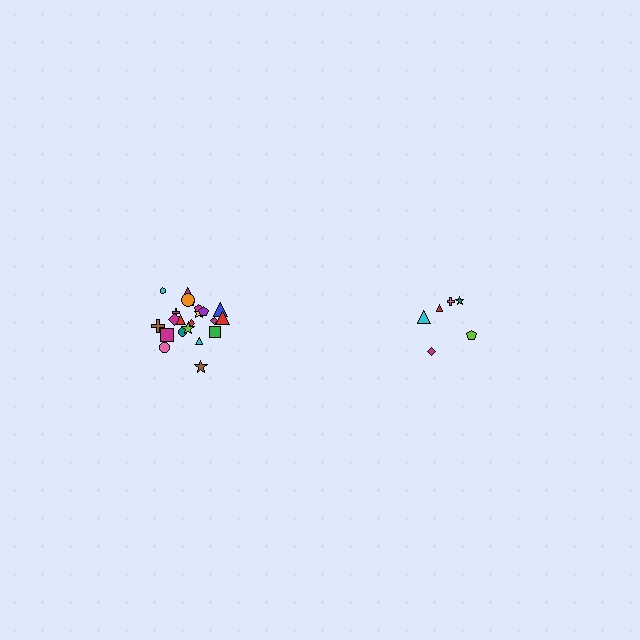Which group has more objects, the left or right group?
The left group.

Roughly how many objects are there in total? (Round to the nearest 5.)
Roughly 30 objects in total.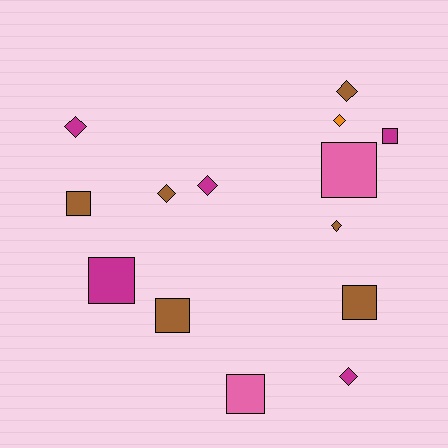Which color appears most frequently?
Brown, with 6 objects.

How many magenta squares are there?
There are 2 magenta squares.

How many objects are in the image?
There are 14 objects.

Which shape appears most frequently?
Diamond, with 7 objects.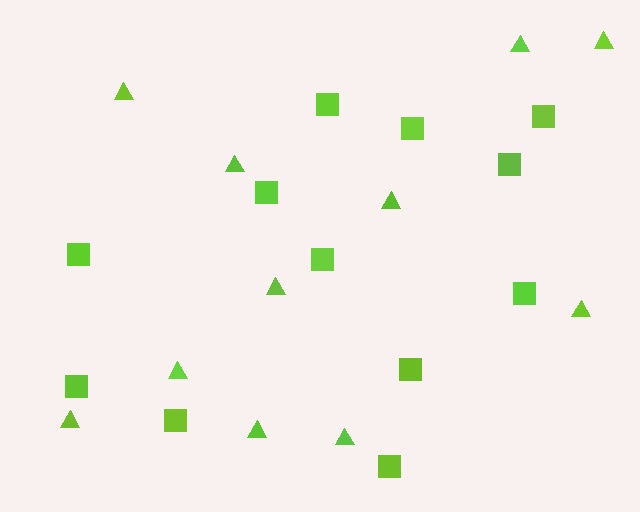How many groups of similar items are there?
There are 2 groups: one group of squares (12) and one group of triangles (11).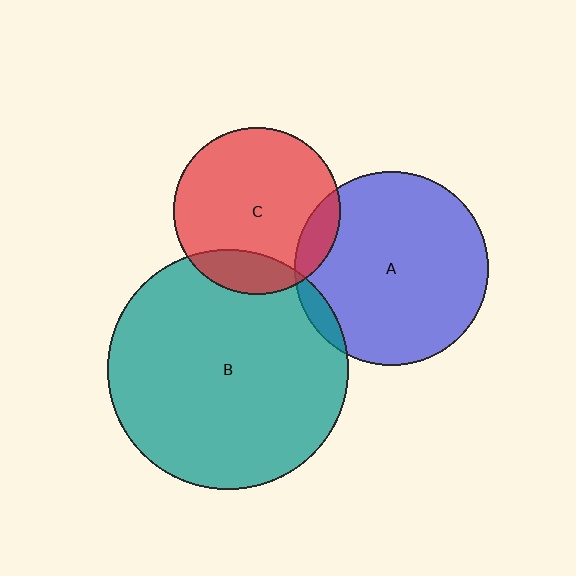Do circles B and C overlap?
Yes.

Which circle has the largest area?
Circle B (teal).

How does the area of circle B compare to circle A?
Approximately 1.5 times.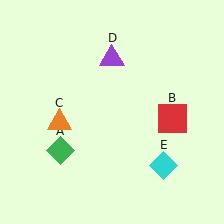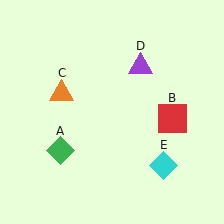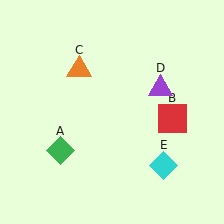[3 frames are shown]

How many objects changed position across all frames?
2 objects changed position: orange triangle (object C), purple triangle (object D).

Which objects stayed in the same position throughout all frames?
Green diamond (object A) and red square (object B) and cyan diamond (object E) remained stationary.